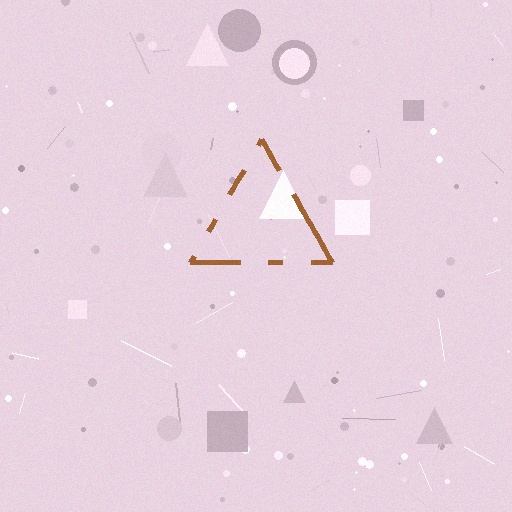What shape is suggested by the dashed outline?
The dashed outline suggests a triangle.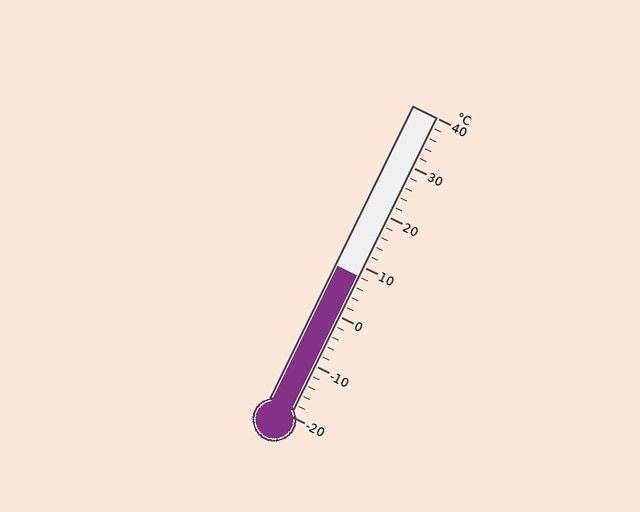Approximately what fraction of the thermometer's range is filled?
The thermometer is filled to approximately 45% of its range.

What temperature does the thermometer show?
The thermometer shows approximately 8°C.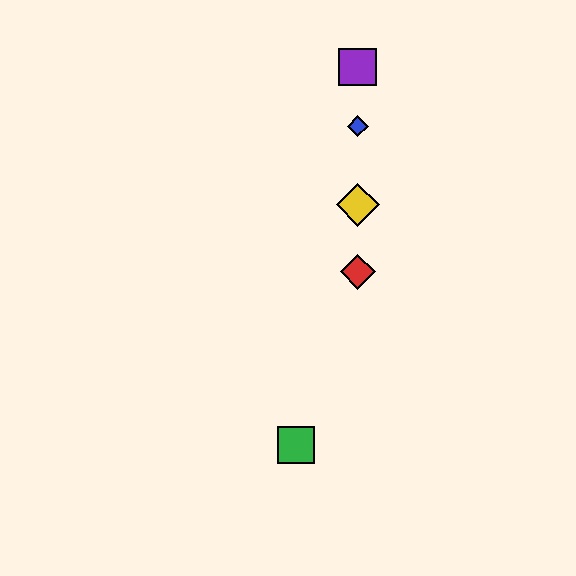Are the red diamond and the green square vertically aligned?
No, the red diamond is at x≈358 and the green square is at x≈296.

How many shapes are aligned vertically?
4 shapes (the red diamond, the blue diamond, the yellow diamond, the purple square) are aligned vertically.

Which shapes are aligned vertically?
The red diamond, the blue diamond, the yellow diamond, the purple square are aligned vertically.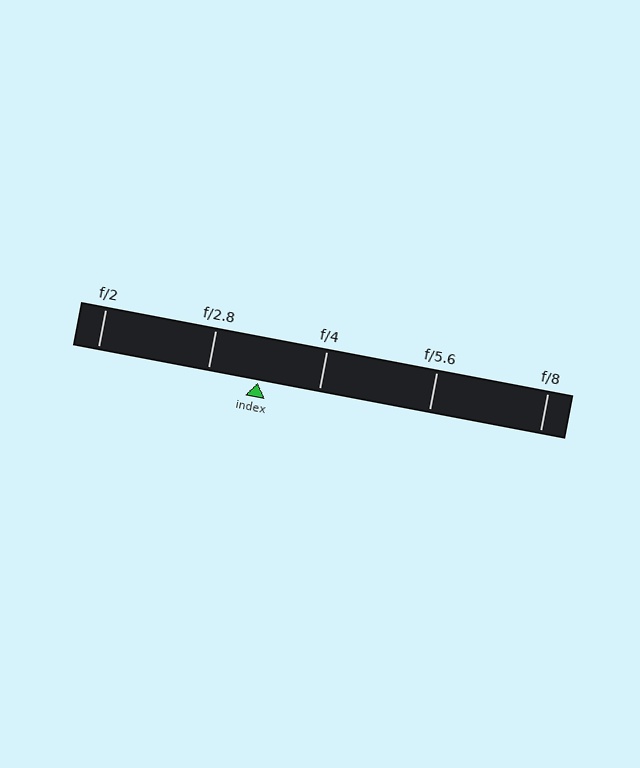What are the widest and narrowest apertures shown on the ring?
The widest aperture shown is f/2 and the narrowest is f/8.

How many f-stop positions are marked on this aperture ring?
There are 5 f-stop positions marked.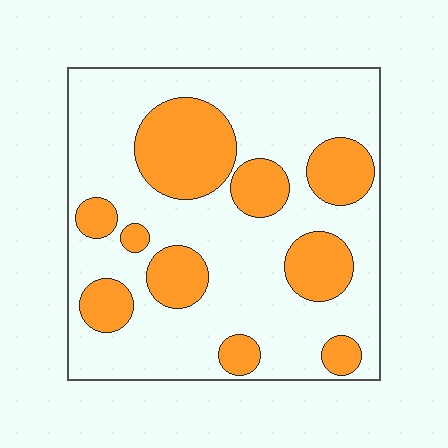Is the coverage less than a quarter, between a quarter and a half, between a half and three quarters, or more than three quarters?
Between a quarter and a half.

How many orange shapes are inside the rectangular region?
10.